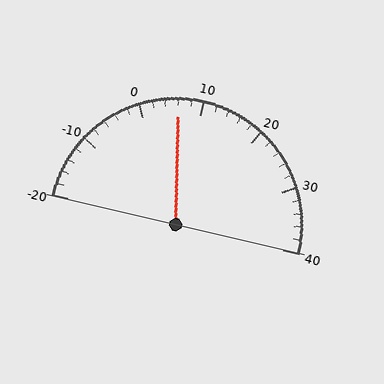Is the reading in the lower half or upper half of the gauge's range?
The reading is in the lower half of the range (-20 to 40).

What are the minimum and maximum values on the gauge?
The gauge ranges from -20 to 40.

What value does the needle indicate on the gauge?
The needle indicates approximately 6.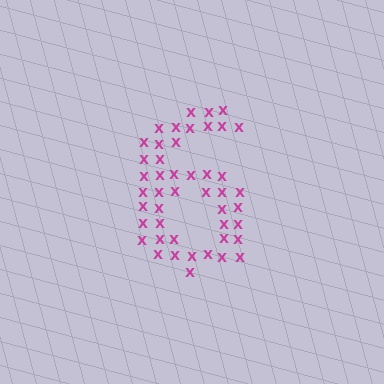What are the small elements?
The small elements are letter X's.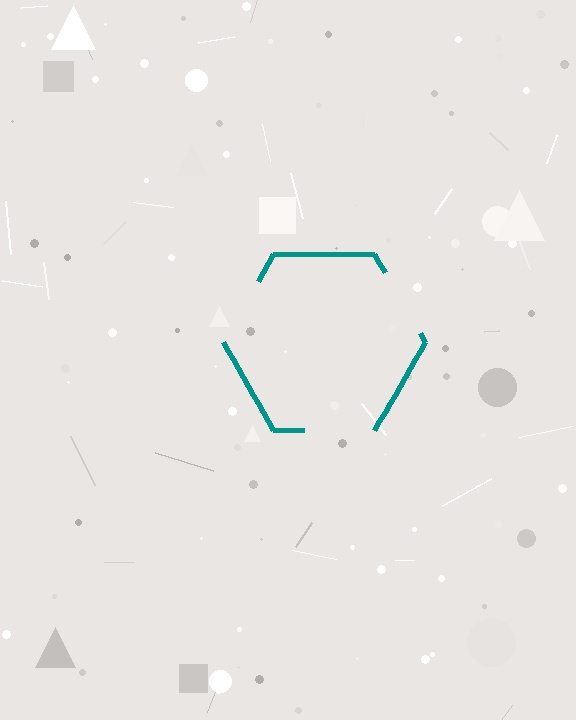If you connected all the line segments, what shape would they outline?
They would outline a hexagon.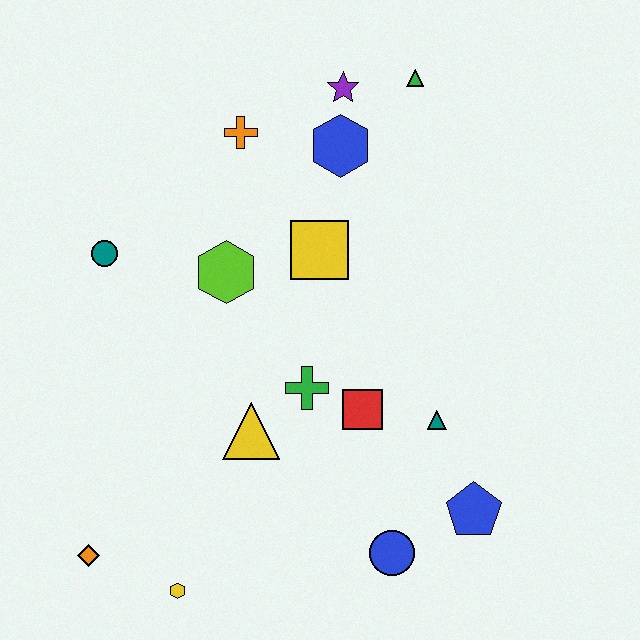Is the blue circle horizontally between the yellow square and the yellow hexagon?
No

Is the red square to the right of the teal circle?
Yes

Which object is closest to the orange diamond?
The yellow hexagon is closest to the orange diamond.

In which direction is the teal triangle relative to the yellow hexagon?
The teal triangle is to the right of the yellow hexagon.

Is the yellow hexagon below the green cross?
Yes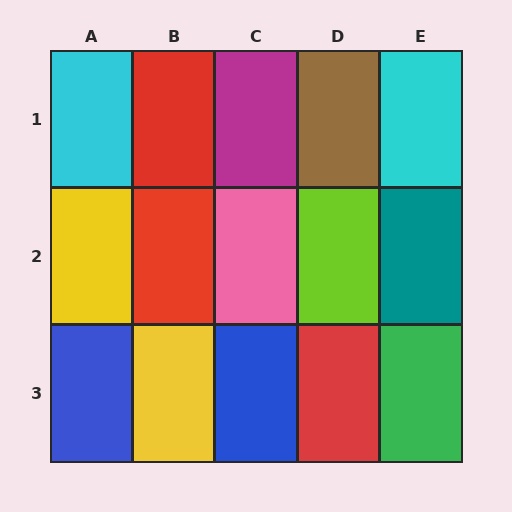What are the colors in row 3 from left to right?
Blue, yellow, blue, red, green.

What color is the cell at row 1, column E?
Cyan.